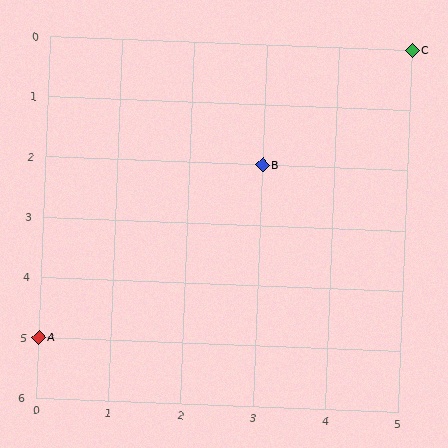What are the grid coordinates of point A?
Point A is at grid coordinates (0, 5).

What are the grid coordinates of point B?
Point B is at grid coordinates (3, 2).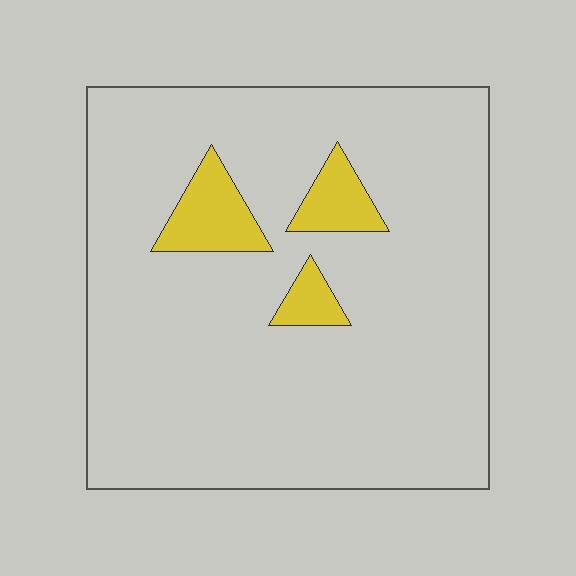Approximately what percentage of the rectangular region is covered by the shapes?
Approximately 10%.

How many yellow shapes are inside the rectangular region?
3.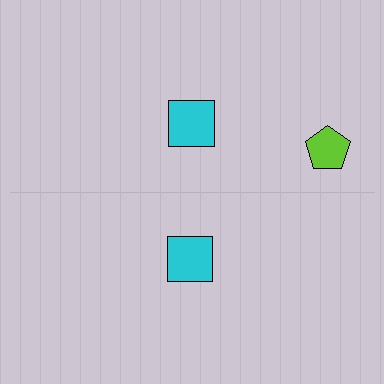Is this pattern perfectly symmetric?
No, the pattern is not perfectly symmetric. A lime pentagon is missing from the bottom side.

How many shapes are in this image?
There are 3 shapes in this image.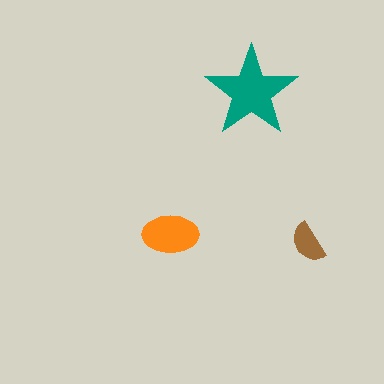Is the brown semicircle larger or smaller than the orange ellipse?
Smaller.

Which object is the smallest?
The brown semicircle.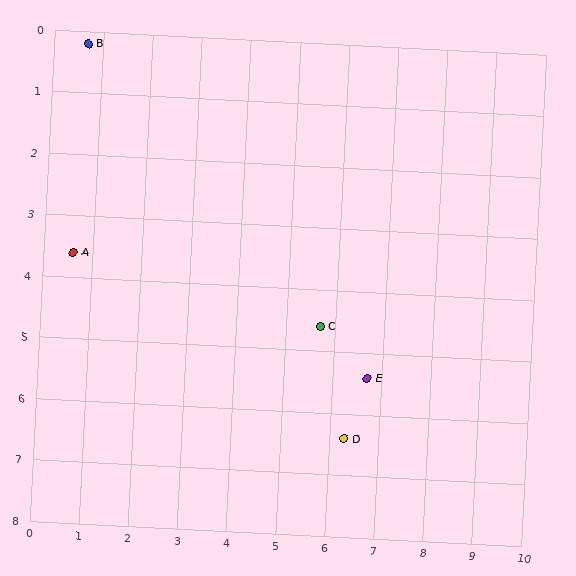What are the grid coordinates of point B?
Point B is at approximately (0.7, 0.2).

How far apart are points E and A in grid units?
Points E and A are about 6.4 grid units apart.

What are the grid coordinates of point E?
Point E is at approximately (6.7, 5.4).